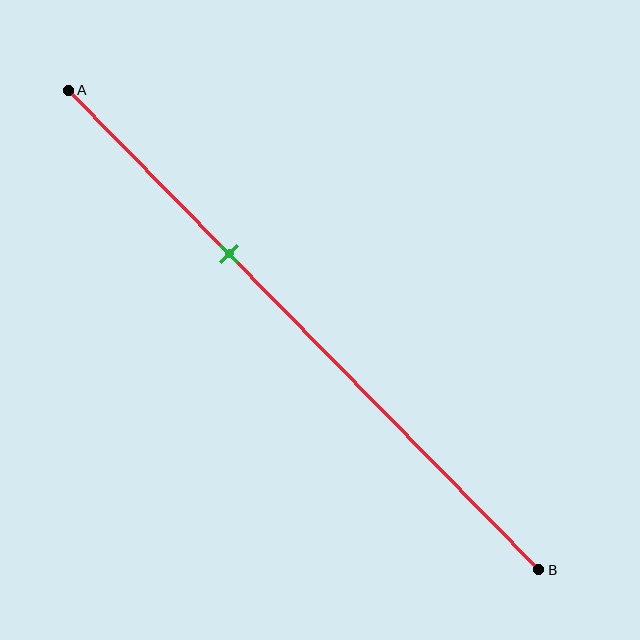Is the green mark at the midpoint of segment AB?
No, the mark is at about 35% from A, not at the 50% midpoint.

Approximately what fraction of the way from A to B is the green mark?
The green mark is approximately 35% of the way from A to B.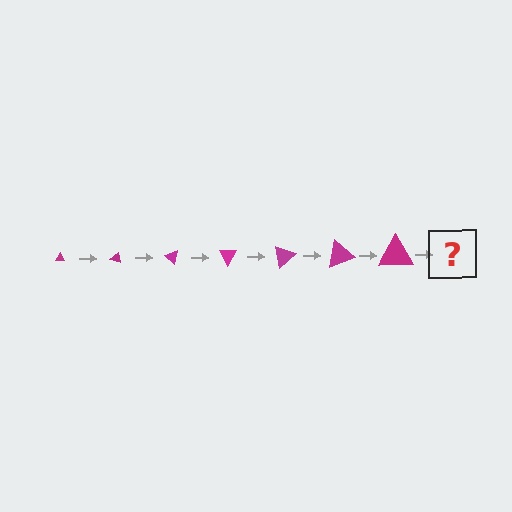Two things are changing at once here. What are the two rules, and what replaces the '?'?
The two rules are that the triangle grows larger each step and it rotates 20 degrees each step. The '?' should be a triangle, larger than the previous one and rotated 140 degrees from the start.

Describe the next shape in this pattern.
It should be a triangle, larger than the previous one and rotated 140 degrees from the start.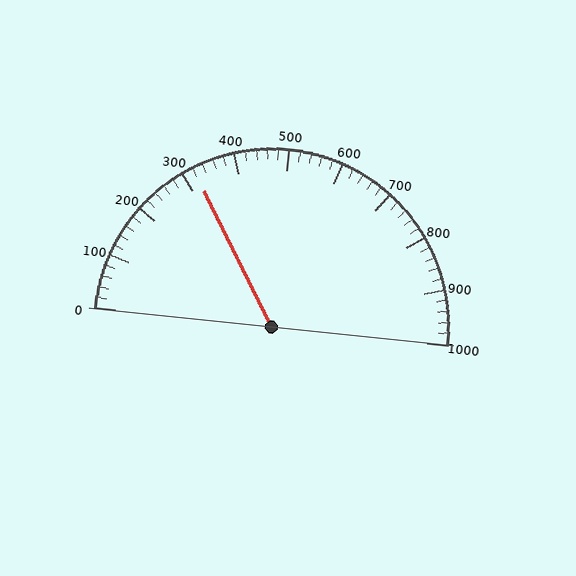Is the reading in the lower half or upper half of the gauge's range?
The reading is in the lower half of the range (0 to 1000).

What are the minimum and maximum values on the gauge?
The gauge ranges from 0 to 1000.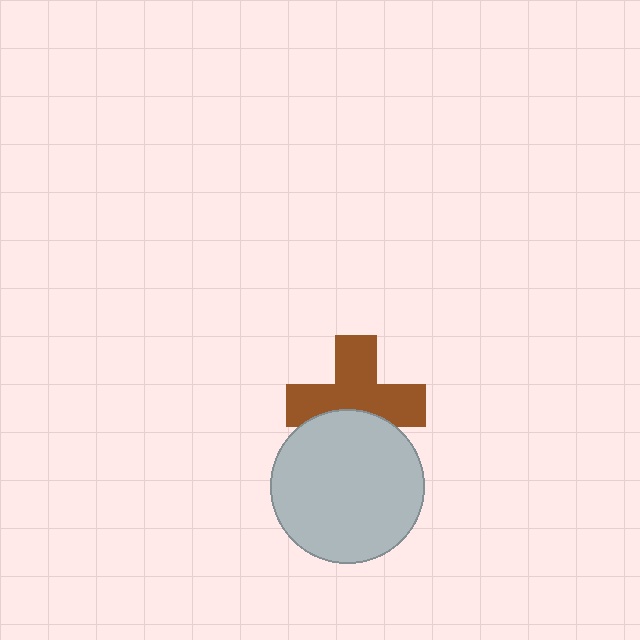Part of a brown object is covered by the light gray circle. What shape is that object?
It is a cross.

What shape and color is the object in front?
The object in front is a light gray circle.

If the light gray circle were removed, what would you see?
You would see the complete brown cross.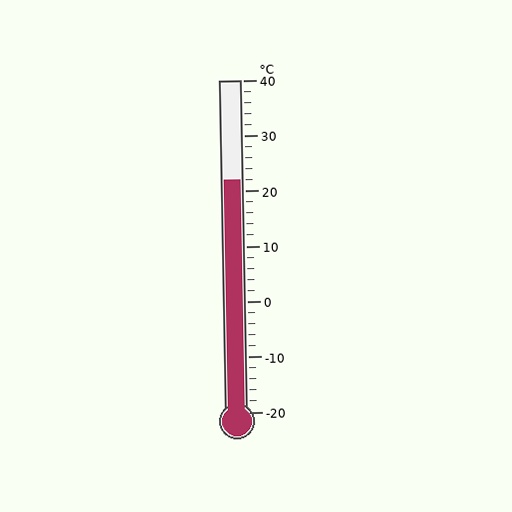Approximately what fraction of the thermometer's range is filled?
The thermometer is filled to approximately 70% of its range.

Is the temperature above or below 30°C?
The temperature is below 30°C.